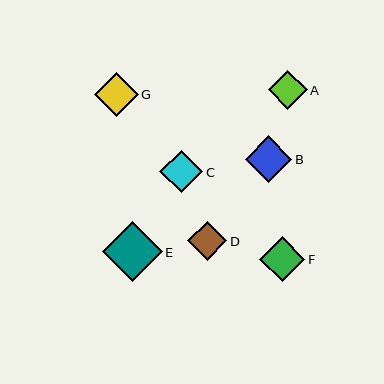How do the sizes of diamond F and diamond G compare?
Diamond F and diamond G are approximately the same size.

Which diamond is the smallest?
Diamond D is the smallest with a size of approximately 39 pixels.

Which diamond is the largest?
Diamond E is the largest with a size of approximately 60 pixels.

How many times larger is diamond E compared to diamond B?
Diamond E is approximately 1.3 times the size of diamond B.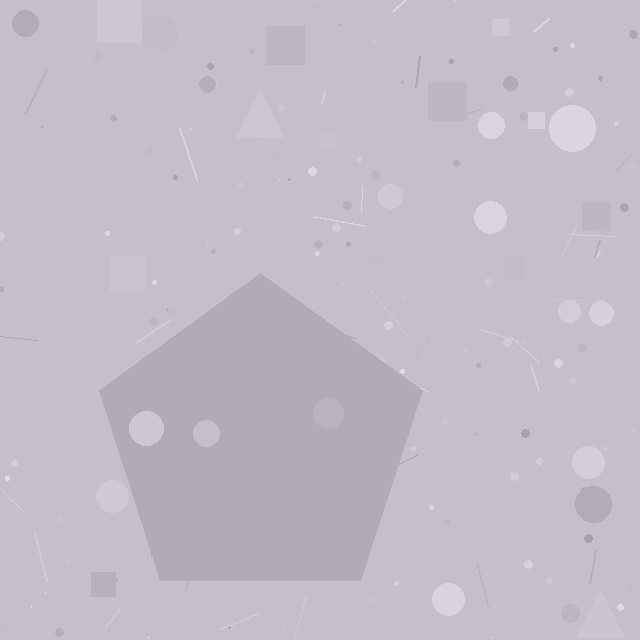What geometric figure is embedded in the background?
A pentagon is embedded in the background.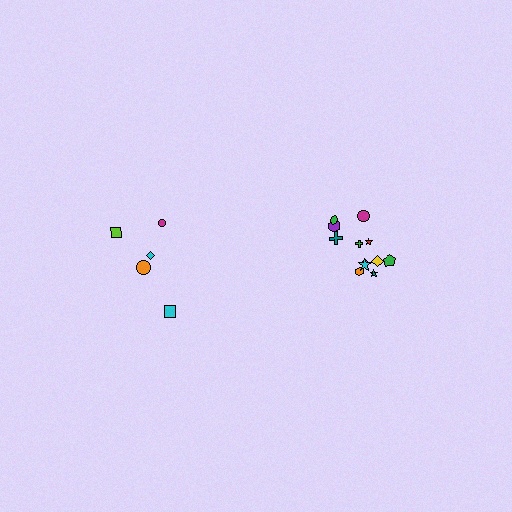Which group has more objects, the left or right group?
The right group.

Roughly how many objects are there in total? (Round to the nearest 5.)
Roughly 15 objects in total.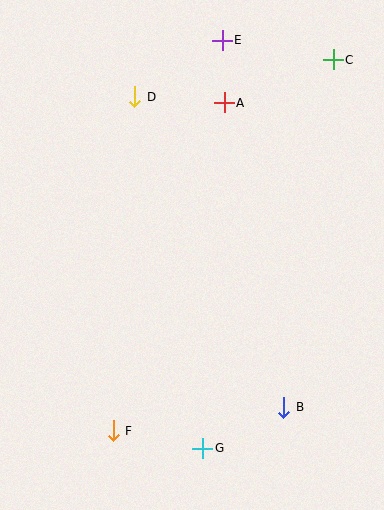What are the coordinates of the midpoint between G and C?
The midpoint between G and C is at (268, 254).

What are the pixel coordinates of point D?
Point D is at (135, 97).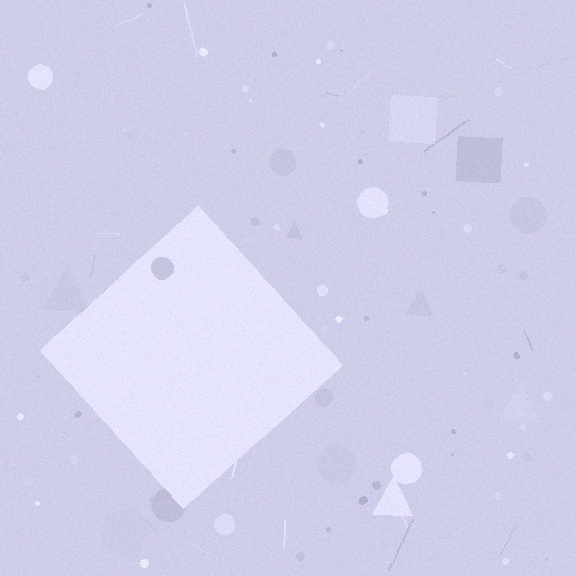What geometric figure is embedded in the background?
A diamond is embedded in the background.